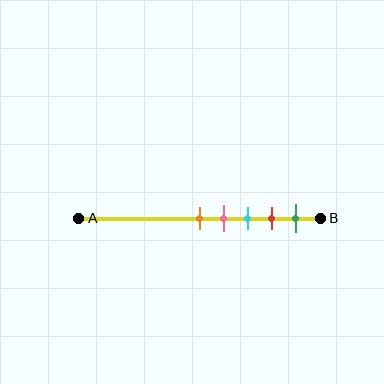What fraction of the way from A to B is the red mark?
The red mark is approximately 80% (0.8) of the way from A to B.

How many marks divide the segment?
There are 5 marks dividing the segment.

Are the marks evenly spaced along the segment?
Yes, the marks are approximately evenly spaced.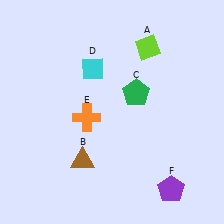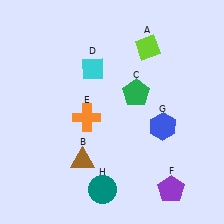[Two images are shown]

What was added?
A blue hexagon (G), a teal circle (H) were added in Image 2.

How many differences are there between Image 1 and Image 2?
There are 2 differences between the two images.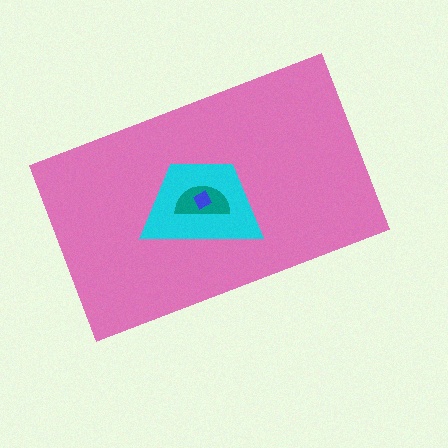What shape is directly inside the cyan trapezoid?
The teal semicircle.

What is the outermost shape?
The pink rectangle.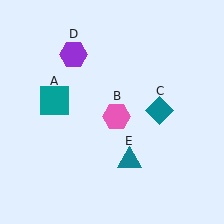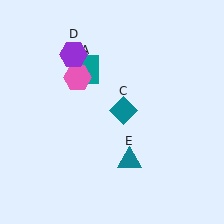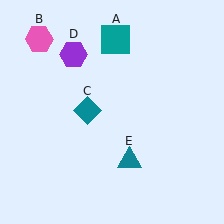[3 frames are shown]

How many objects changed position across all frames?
3 objects changed position: teal square (object A), pink hexagon (object B), teal diamond (object C).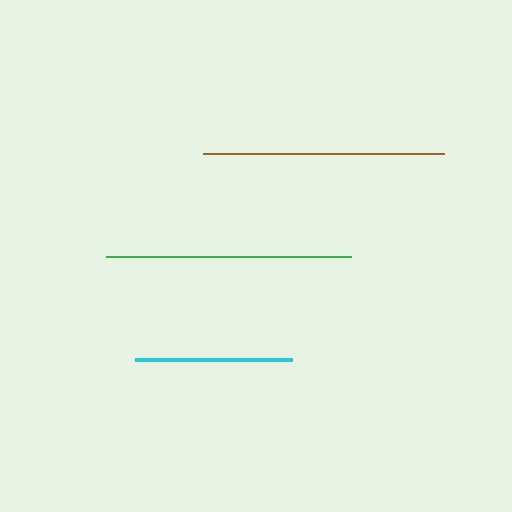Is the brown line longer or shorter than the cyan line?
The brown line is longer than the cyan line.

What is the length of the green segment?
The green segment is approximately 245 pixels long.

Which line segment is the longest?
The green line is the longest at approximately 245 pixels.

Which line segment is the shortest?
The cyan line is the shortest at approximately 157 pixels.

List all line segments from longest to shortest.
From longest to shortest: green, brown, cyan.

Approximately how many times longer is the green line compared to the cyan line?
The green line is approximately 1.6 times the length of the cyan line.